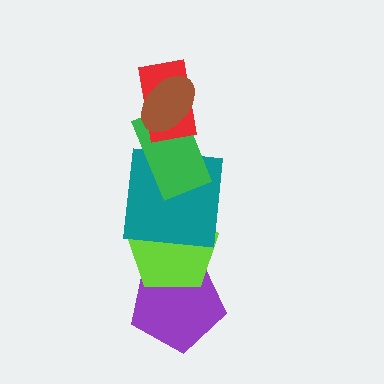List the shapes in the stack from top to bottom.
From top to bottom: the brown ellipse, the red rectangle, the green rectangle, the teal square, the lime pentagon, the purple pentagon.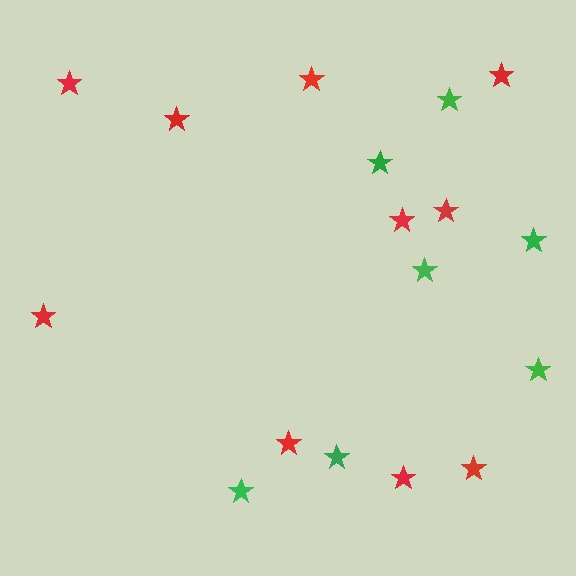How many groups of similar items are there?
There are 2 groups: one group of red stars (10) and one group of green stars (7).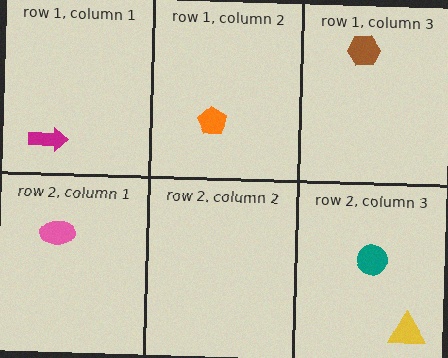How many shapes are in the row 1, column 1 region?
1.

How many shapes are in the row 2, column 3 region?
2.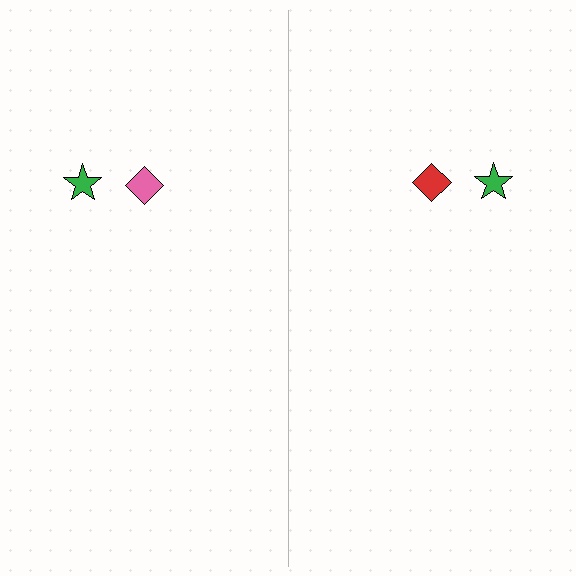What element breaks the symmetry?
The red diamond on the right side breaks the symmetry — its mirror counterpart is pink.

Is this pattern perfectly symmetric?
No, the pattern is not perfectly symmetric. The red diamond on the right side breaks the symmetry — its mirror counterpart is pink.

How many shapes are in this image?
There are 4 shapes in this image.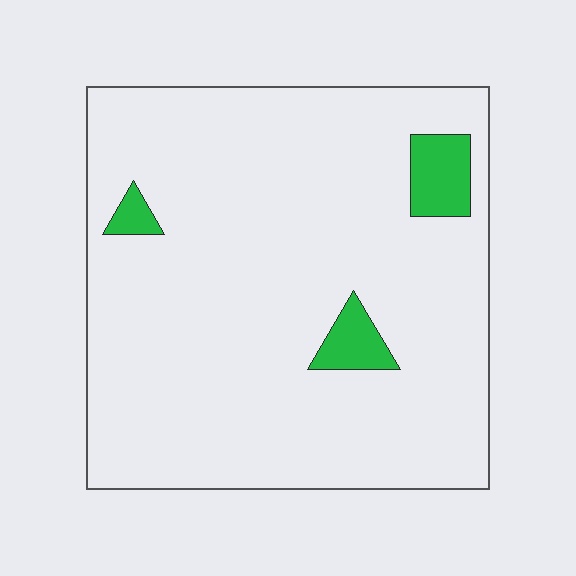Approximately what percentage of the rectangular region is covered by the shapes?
Approximately 5%.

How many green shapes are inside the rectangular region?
3.